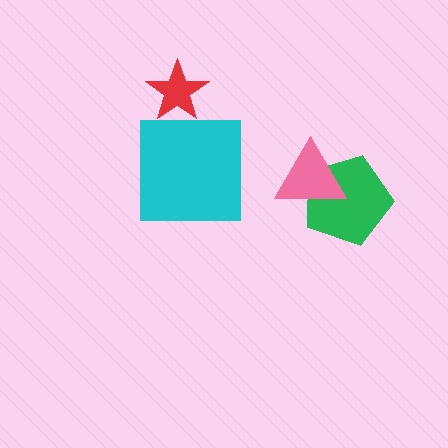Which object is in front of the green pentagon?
The pink triangle is in front of the green pentagon.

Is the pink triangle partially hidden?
No, no other shape covers it.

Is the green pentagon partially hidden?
Yes, it is partially covered by another shape.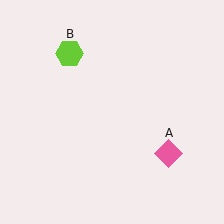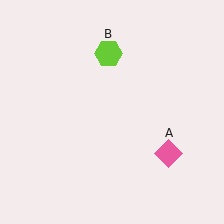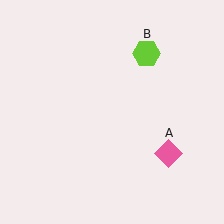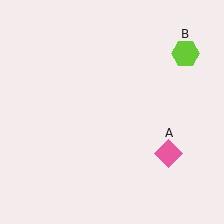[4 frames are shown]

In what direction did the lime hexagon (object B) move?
The lime hexagon (object B) moved right.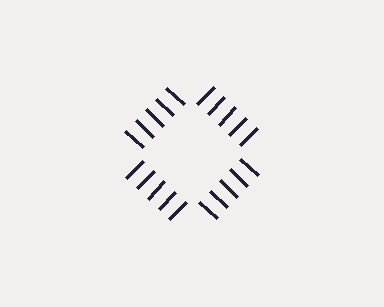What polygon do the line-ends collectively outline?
An illusory square — the line segments terminate on its edges but no continuous stroke is drawn.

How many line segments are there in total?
20 — 5 along each of the 4 edges.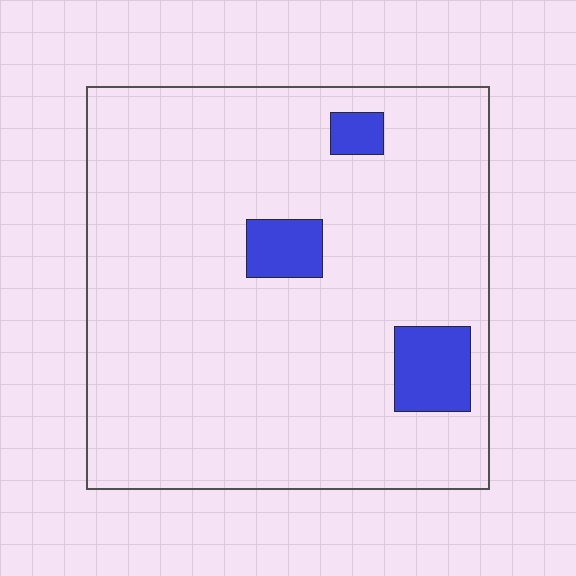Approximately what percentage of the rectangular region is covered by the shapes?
Approximately 10%.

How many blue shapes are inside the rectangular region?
3.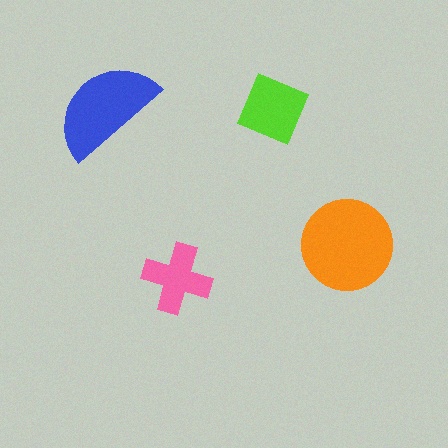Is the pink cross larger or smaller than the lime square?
Smaller.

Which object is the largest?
The orange circle.